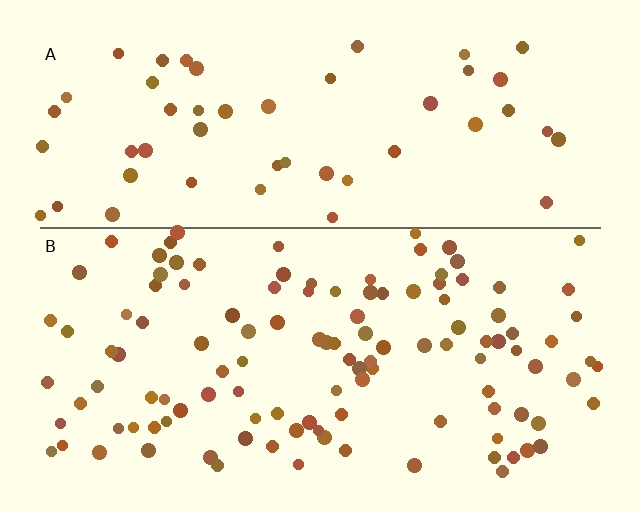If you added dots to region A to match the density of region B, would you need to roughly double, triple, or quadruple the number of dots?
Approximately double.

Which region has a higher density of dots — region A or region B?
B (the bottom).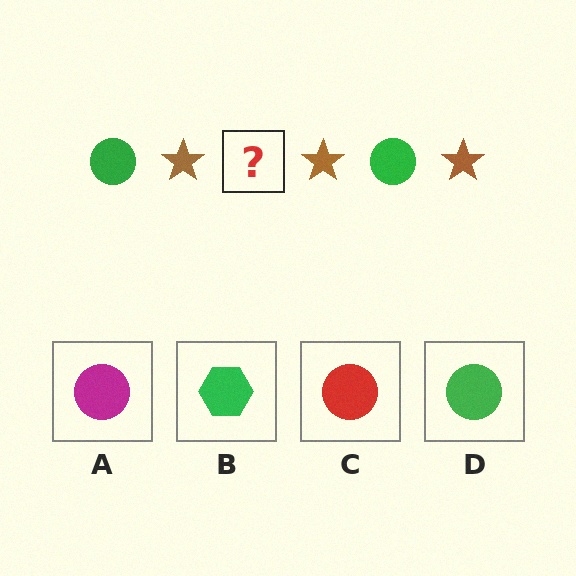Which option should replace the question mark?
Option D.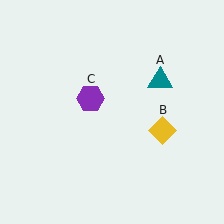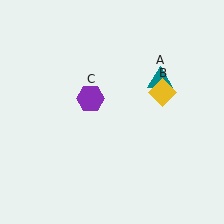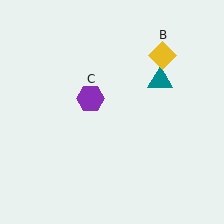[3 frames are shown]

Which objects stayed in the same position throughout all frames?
Teal triangle (object A) and purple hexagon (object C) remained stationary.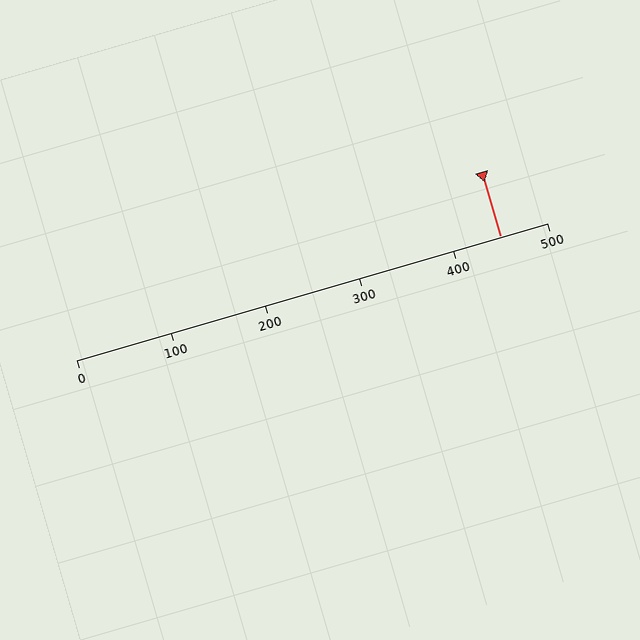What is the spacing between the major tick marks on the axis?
The major ticks are spaced 100 apart.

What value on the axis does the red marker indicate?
The marker indicates approximately 450.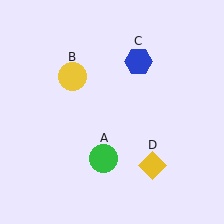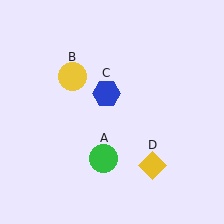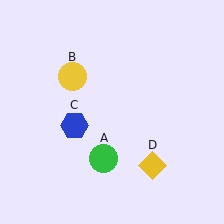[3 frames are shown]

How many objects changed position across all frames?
1 object changed position: blue hexagon (object C).